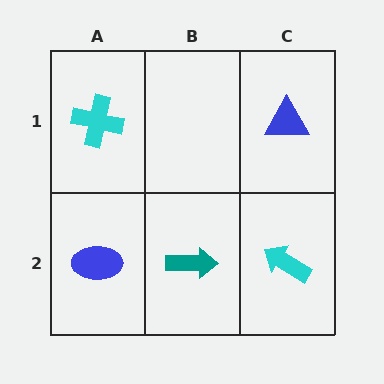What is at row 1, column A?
A cyan cross.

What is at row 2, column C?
A cyan arrow.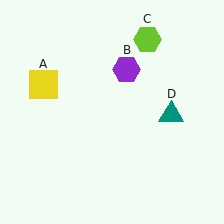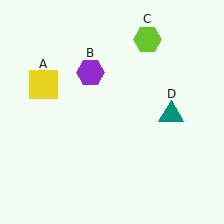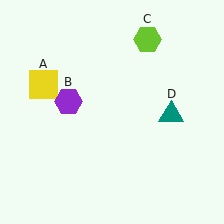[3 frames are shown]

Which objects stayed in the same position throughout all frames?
Yellow square (object A) and lime hexagon (object C) and teal triangle (object D) remained stationary.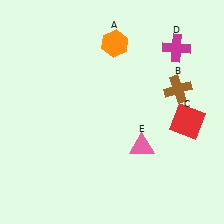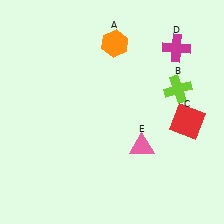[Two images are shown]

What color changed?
The cross (B) changed from brown in Image 1 to lime in Image 2.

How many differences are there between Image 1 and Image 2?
There is 1 difference between the two images.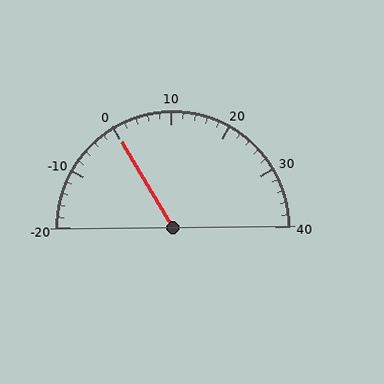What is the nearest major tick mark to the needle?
The nearest major tick mark is 0.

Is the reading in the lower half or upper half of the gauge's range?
The reading is in the lower half of the range (-20 to 40).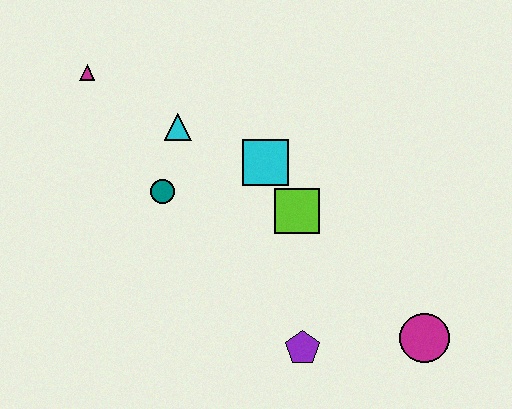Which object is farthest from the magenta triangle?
The magenta circle is farthest from the magenta triangle.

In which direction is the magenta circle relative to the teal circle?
The magenta circle is to the right of the teal circle.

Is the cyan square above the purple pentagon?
Yes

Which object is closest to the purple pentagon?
The magenta circle is closest to the purple pentagon.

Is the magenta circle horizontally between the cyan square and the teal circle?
No